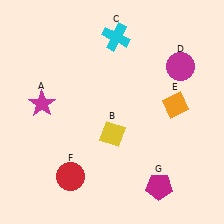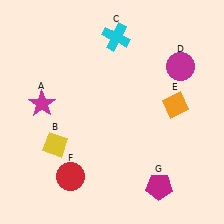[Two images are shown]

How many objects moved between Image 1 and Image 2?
1 object moved between the two images.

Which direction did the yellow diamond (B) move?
The yellow diamond (B) moved left.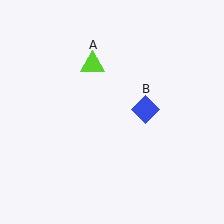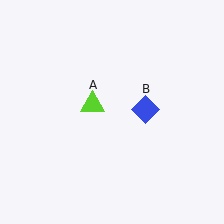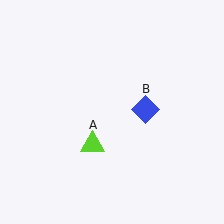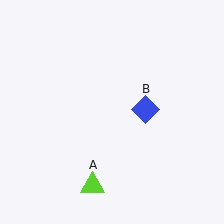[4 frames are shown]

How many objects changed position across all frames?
1 object changed position: lime triangle (object A).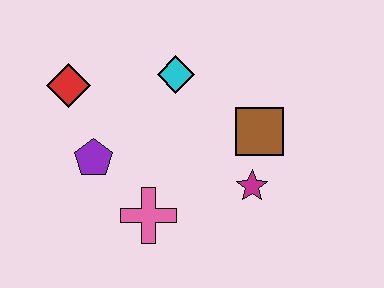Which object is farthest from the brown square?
The red diamond is farthest from the brown square.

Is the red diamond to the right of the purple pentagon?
No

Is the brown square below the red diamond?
Yes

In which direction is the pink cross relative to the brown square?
The pink cross is to the left of the brown square.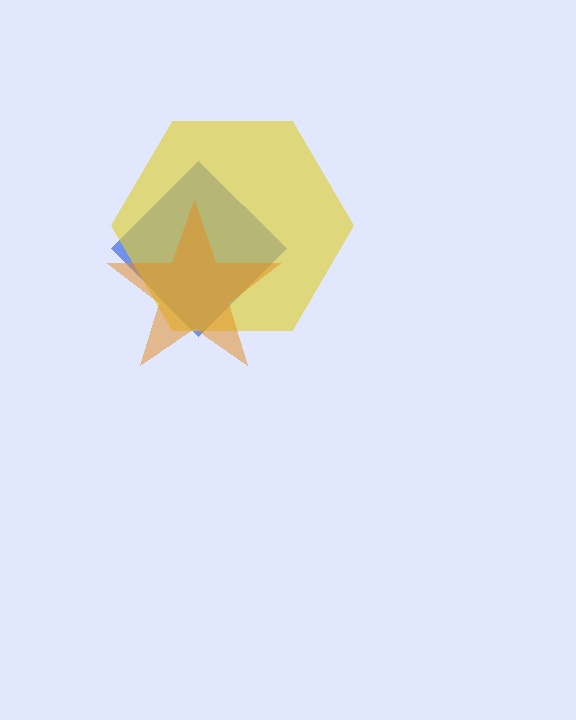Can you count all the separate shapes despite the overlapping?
Yes, there are 3 separate shapes.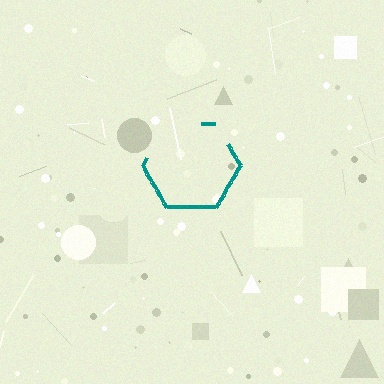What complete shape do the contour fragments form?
The contour fragments form a hexagon.